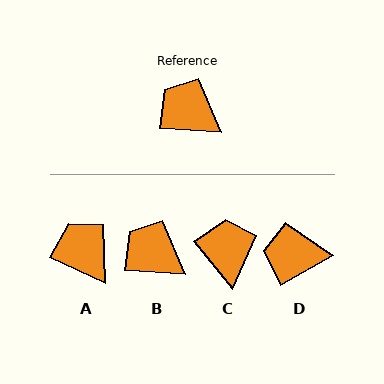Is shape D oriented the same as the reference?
No, it is off by about 33 degrees.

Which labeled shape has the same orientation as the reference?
B.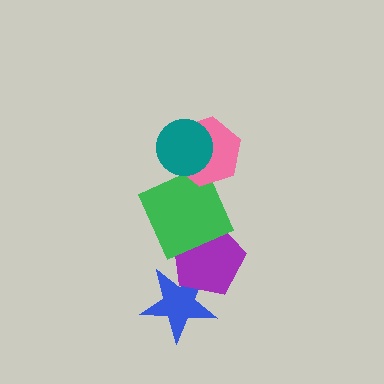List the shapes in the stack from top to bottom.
From top to bottom: the teal circle, the pink hexagon, the green square, the purple pentagon, the blue star.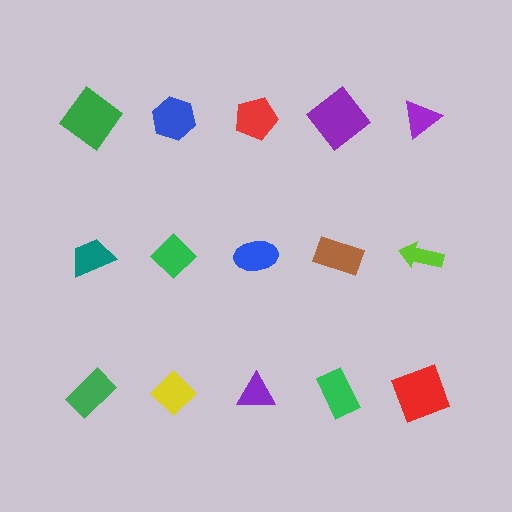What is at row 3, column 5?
A red square.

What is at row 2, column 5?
A lime arrow.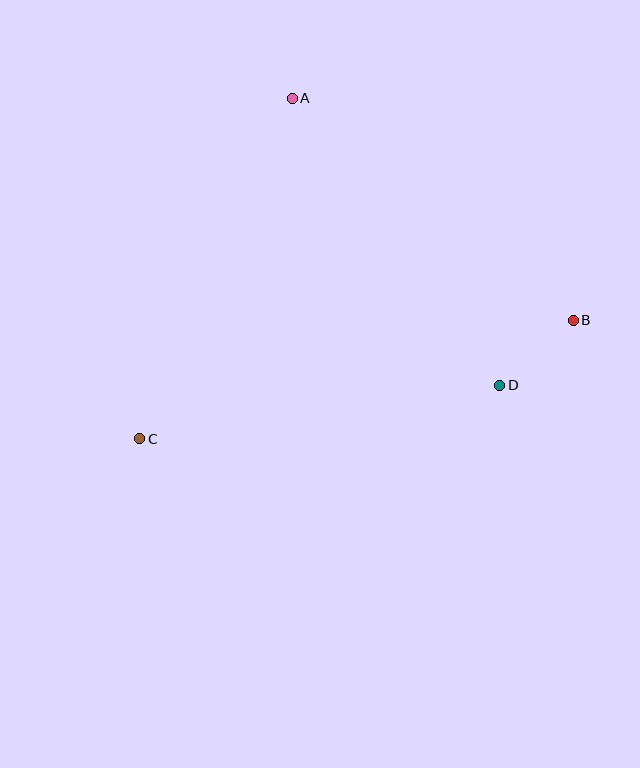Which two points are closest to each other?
Points B and D are closest to each other.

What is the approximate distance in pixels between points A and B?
The distance between A and B is approximately 358 pixels.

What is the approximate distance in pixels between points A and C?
The distance between A and C is approximately 373 pixels.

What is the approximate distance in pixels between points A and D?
The distance between A and D is approximately 354 pixels.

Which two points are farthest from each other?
Points B and C are farthest from each other.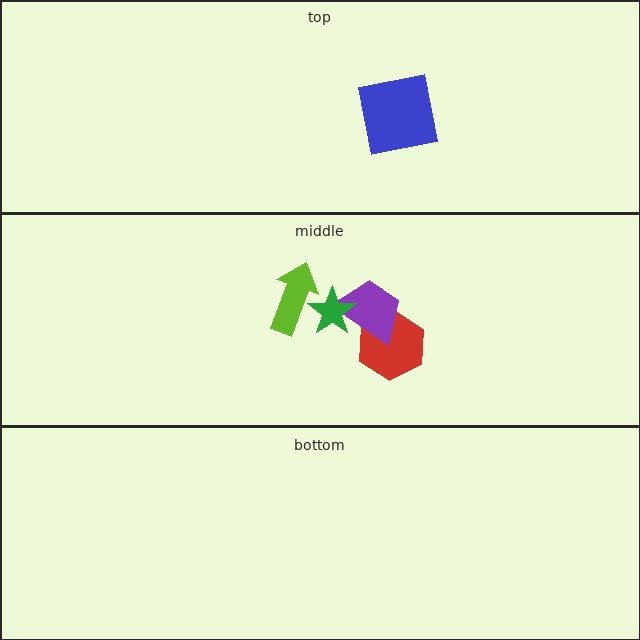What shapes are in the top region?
The blue square.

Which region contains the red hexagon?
The middle region.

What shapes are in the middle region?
The red hexagon, the lime arrow, the purple trapezoid, the green star.